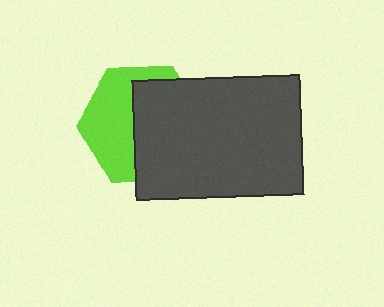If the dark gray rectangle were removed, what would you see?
You would see the complete lime hexagon.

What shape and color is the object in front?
The object in front is a dark gray rectangle.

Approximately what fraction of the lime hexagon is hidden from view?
Roughly 55% of the lime hexagon is hidden behind the dark gray rectangle.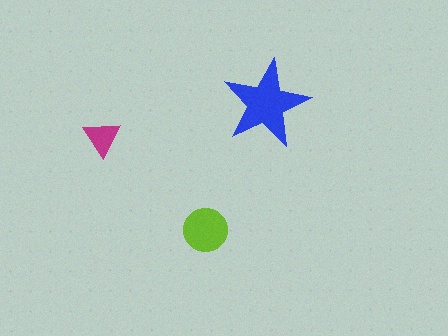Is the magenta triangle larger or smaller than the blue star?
Smaller.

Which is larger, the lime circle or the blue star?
The blue star.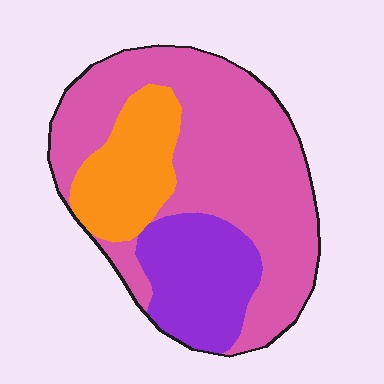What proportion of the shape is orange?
Orange covers about 20% of the shape.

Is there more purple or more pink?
Pink.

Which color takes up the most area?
Pink, at roughly 60%.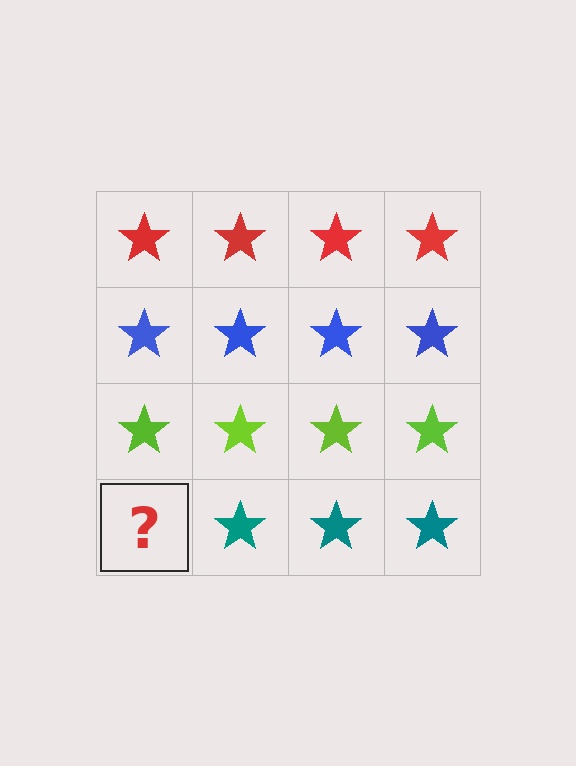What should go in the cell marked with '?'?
The missing cell should contain a teal star.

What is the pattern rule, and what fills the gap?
The rule is that each row has a consistent color. The gap should be filled with a teal star.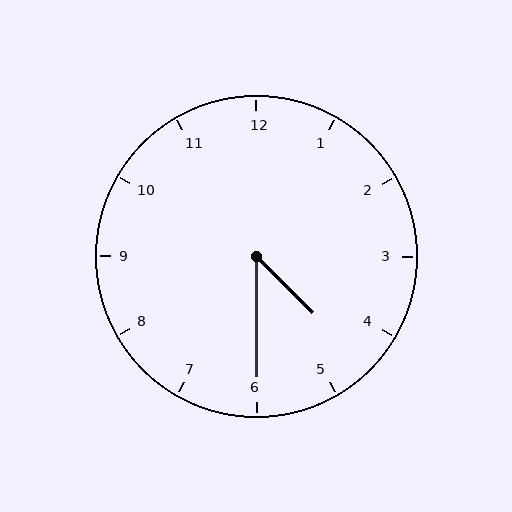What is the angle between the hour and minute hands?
Approximately 45 degrees.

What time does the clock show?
4:30.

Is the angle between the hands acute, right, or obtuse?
It is acute.